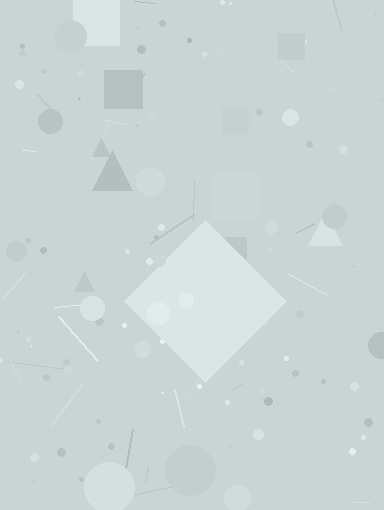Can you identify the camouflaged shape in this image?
The camouflaged shape is a diamond.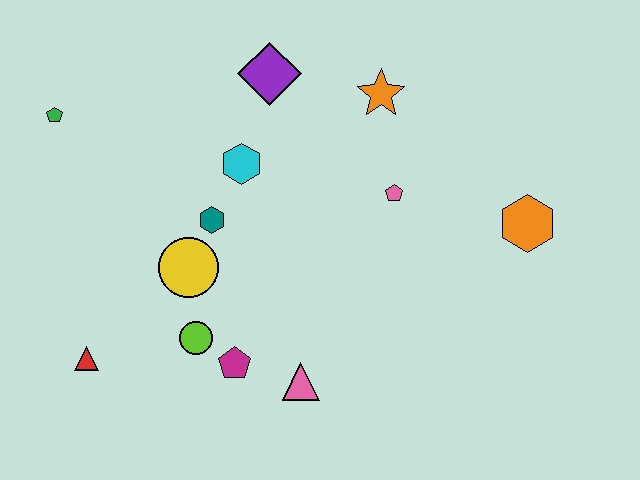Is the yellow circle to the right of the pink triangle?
No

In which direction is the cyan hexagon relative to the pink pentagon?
The cyan hexagon is to the left of the pink pentagon.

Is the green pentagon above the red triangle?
Yes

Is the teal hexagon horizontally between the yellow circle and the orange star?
Yes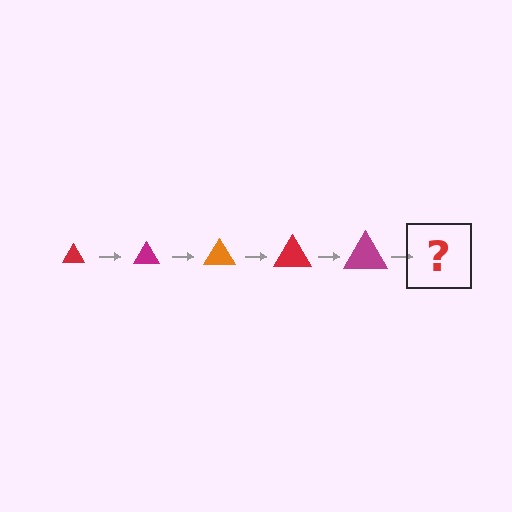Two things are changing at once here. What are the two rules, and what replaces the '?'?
The two rules are that the triangle grows larger each step and the color cycles through red, magenta, and orange. The '?' should be an orange triangle, larger than the previous one.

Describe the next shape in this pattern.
It should be an orange triangle, larger than the previous one.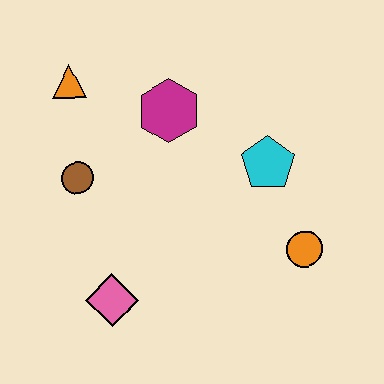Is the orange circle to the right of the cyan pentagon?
Yes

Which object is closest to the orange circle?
The cyan pentagon is closest to the orange circle.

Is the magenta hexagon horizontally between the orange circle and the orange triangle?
Yes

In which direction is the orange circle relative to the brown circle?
The orange circle is to the right of the brown circle.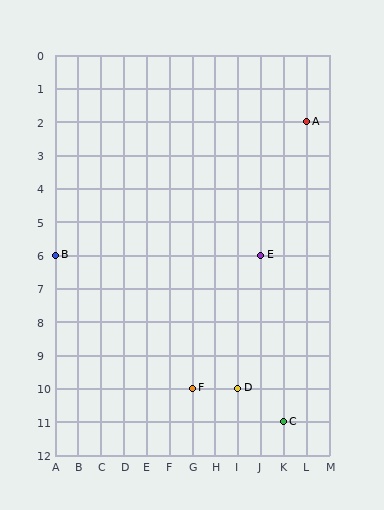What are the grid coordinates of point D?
Point D is at grid coordinates (I, 10).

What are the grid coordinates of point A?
Point A is at grid coordinates (L, 2).